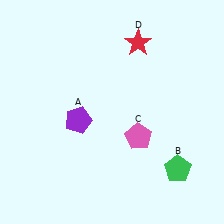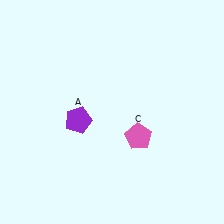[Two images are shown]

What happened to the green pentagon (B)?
The green pentagon (B) was removed in Image 2. It was in the bottom-right area of Image 1.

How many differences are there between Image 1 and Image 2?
There are 2 differences between the two images.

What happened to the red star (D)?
The red star (D) was removed in Image 2. It was in the top-right area of Image 1.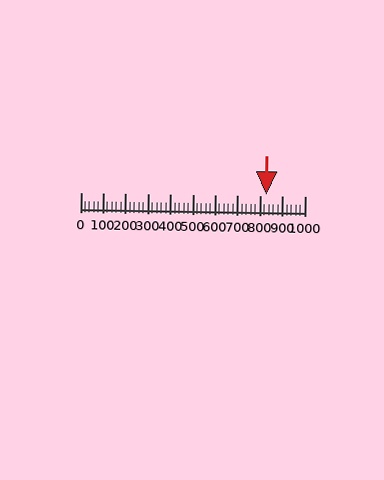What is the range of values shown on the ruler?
The ruler shows values from 0 to 1000.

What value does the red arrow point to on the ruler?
The red arrow points to approximately 827.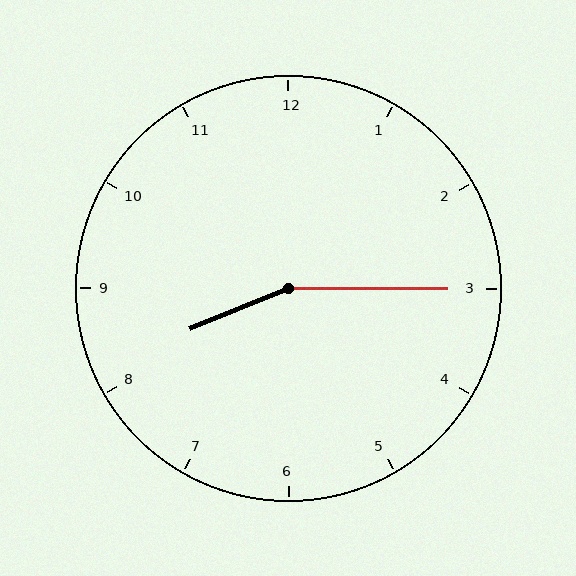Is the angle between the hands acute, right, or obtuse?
It is obtuse.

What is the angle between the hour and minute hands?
Approximately 158 degrees.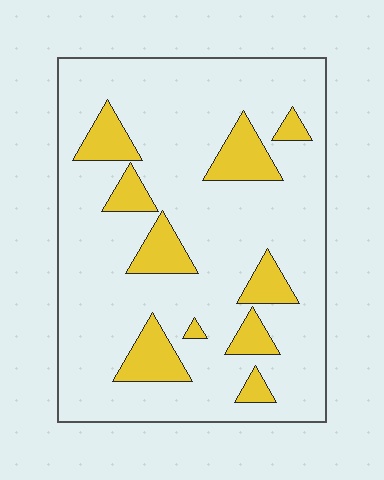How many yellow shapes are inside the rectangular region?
10.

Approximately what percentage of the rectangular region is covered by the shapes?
Approximately 15%.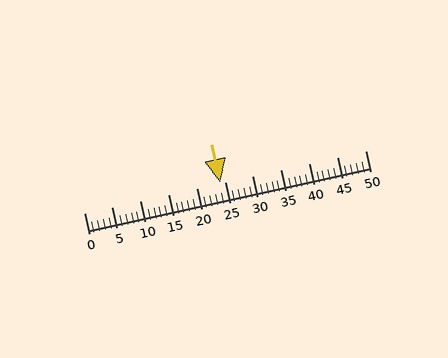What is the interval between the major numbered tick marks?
The major tick marks are spaced 5 units apart.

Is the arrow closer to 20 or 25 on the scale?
The arrow is closer to 25.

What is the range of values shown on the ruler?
The ruler shows values from 0 to 50.